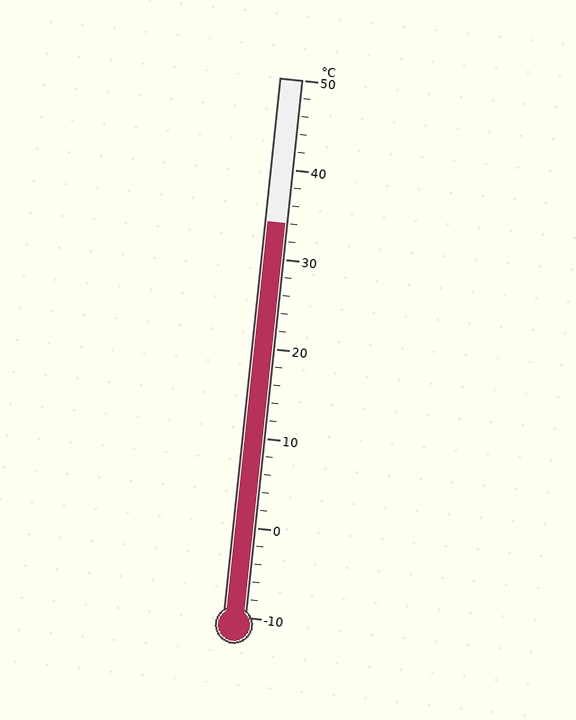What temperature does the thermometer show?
The thermometer shows approximately 34°C.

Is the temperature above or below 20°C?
The temperature is above 20°C.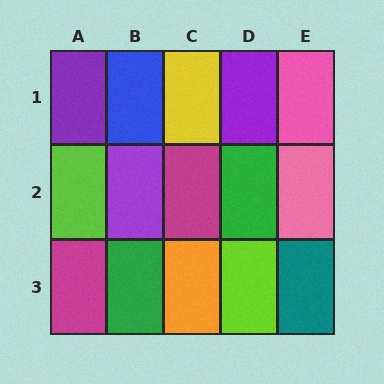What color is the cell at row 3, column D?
Lime.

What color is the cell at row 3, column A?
Magenta.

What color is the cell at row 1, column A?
Purple.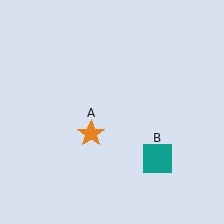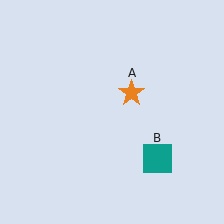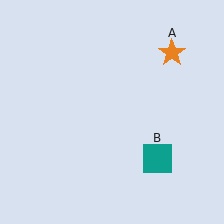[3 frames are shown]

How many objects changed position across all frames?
1 object changed position: orange star (object A).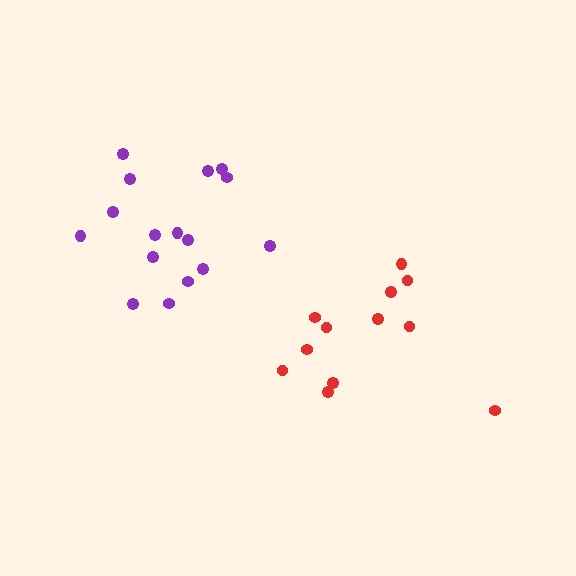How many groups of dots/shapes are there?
There are 2 groups.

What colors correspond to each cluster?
The clusters are colored: red, purple.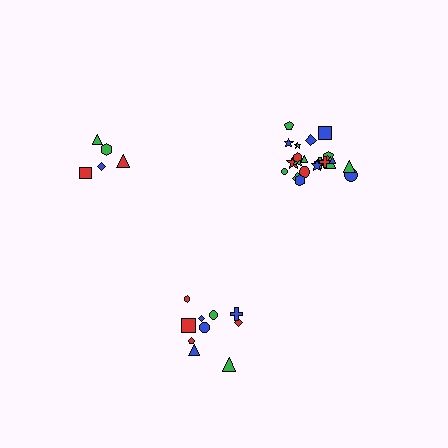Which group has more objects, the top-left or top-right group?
The top-right group.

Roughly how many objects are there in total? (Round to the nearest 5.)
Roughly 35 objects in total.